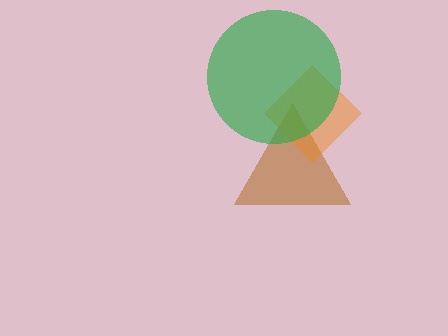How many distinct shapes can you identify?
There are 3 distinct shapes: a brown triangle, an orange diamond, a green circle.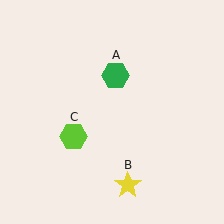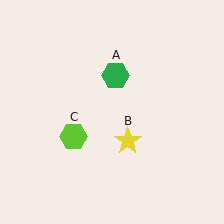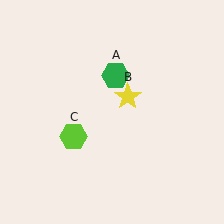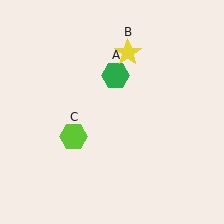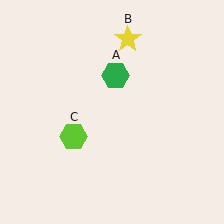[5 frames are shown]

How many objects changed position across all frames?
1 object changed position: yellow star (object B).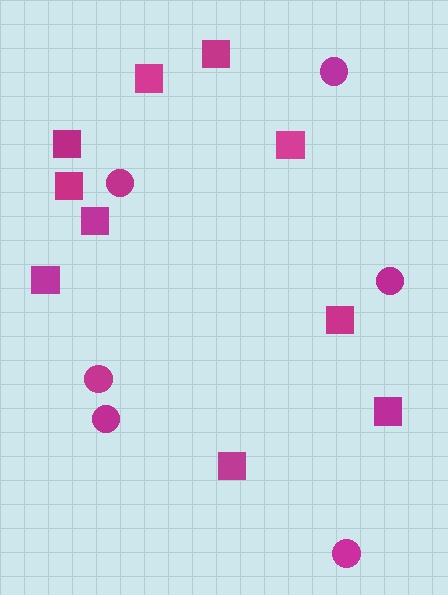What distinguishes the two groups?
There are 2 groups: one group of circles (6) and one group of squares (10).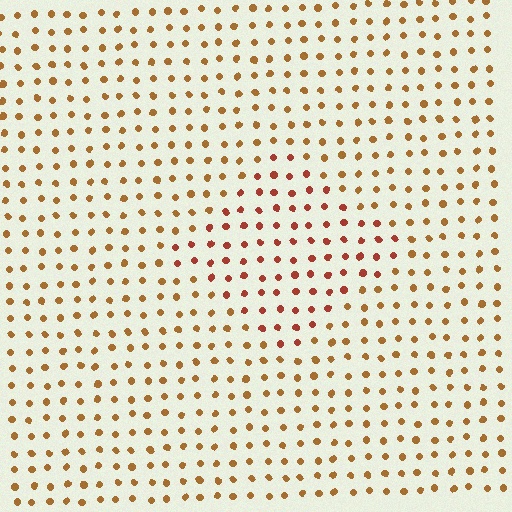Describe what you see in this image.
The image is filled with small brown elements in a uniform arrangement. A diamond-shaped region is visible where the elements are tinted to a slightly different hue, forming a subtle color boundary.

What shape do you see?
I see a diamond.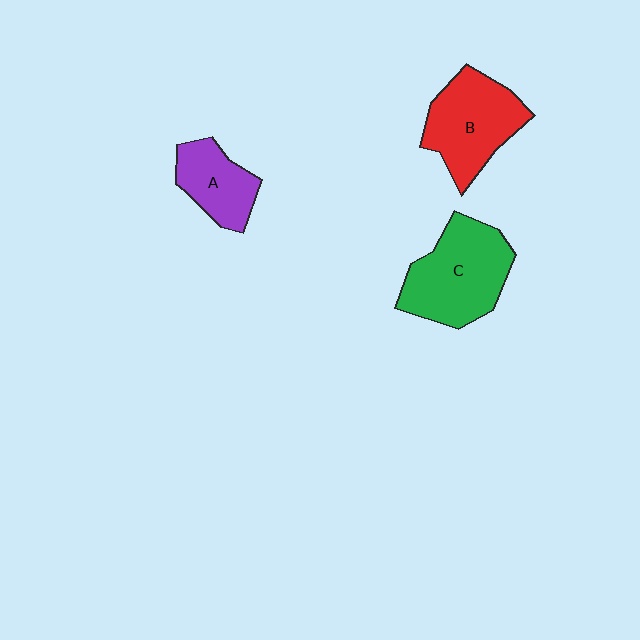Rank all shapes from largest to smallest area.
From largest to smallest: C (green), B (red), A (purple).